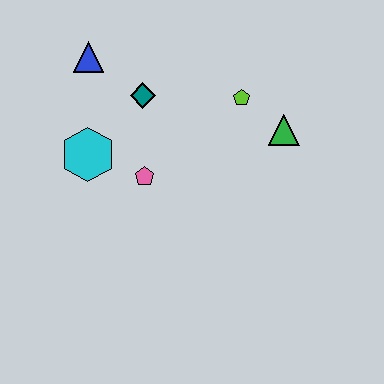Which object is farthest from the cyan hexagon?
The green triangle is farthest from the cyan hexagon.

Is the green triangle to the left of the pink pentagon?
No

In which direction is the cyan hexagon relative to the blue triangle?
The cyan hexagon is below the blue triangle.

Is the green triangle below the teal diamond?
Yes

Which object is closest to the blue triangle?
The teal diamond is closest to the blue triangle.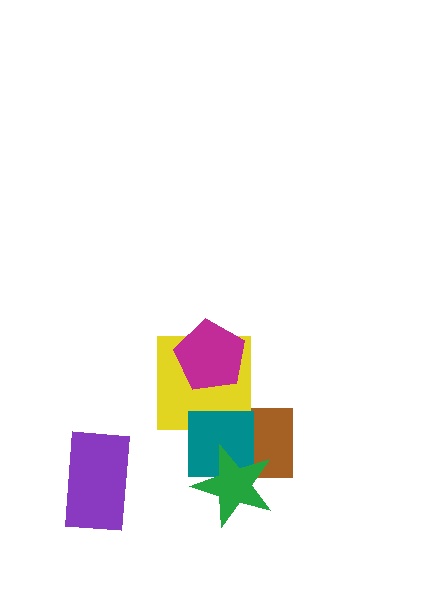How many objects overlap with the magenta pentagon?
1 object overlaps with the magenta pentagon.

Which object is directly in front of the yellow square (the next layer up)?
The teal square is directly in front of the yellow square.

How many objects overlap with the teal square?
3 objects overlap with the teal square.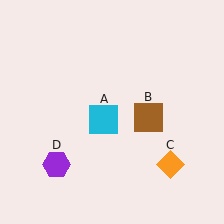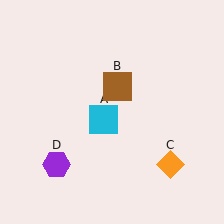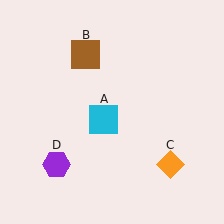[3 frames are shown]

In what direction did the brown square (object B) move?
The brown square (object B) moved up and to the left.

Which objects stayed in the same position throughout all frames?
Cyan square (object A) and orange diamond (object C) and purple hexagon (object D) remained stationary.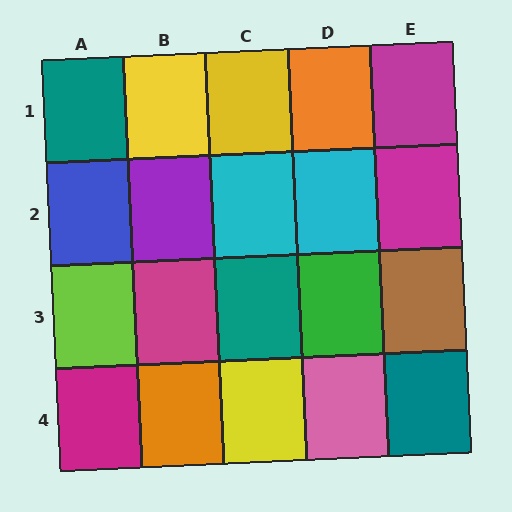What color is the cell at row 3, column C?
Teal.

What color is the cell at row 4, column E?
Teal.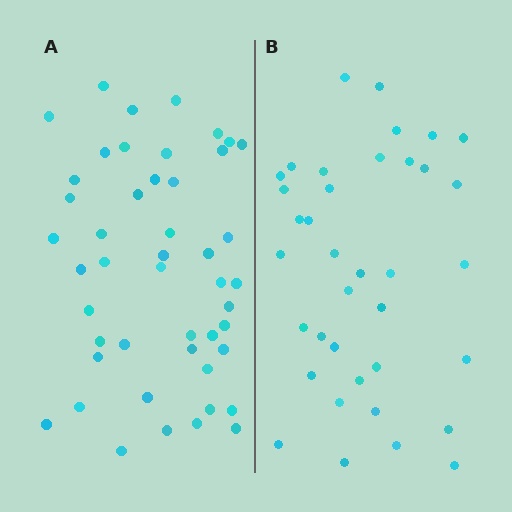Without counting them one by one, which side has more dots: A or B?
Region A (the left region) has more dots.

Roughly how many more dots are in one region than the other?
Region A has roughly 10 or so more dots than region B.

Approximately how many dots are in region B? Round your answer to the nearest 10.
About 40 dots. (The exact count is 37, which rounds to 40.)